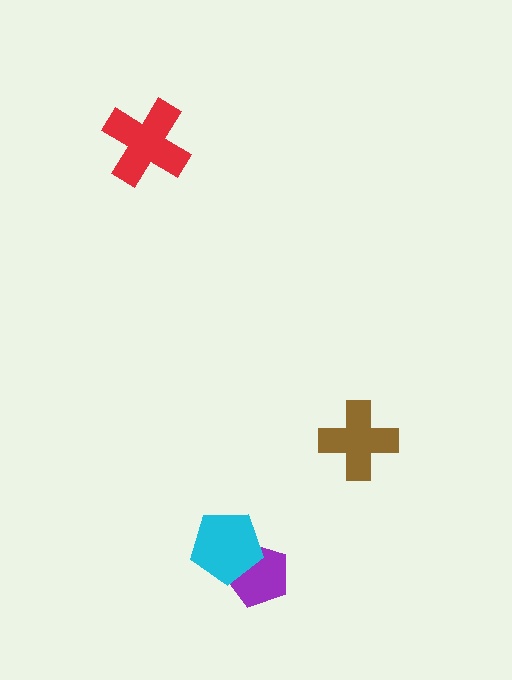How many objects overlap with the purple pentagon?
1 object overlaps with the purple pentagon.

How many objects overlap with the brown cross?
0 objects overlap with the brown cross.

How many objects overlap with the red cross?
0 objects overlap with the red cross.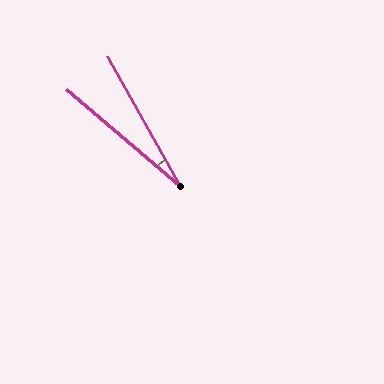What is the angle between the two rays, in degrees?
Approximately 21 degrees.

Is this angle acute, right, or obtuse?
It is acute.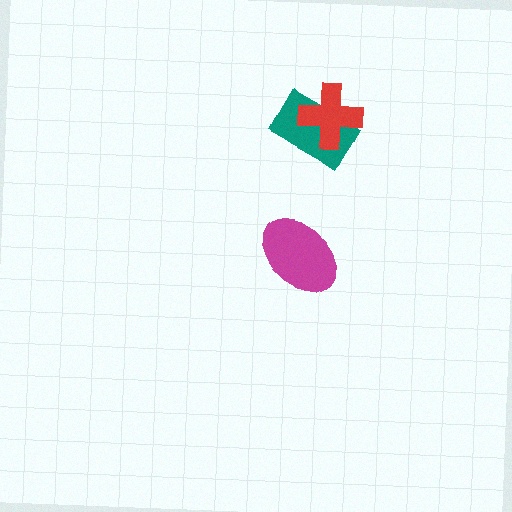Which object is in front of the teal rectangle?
The red cross is in front of the teal rectangle.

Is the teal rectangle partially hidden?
Yes, it is partially covered by another shape.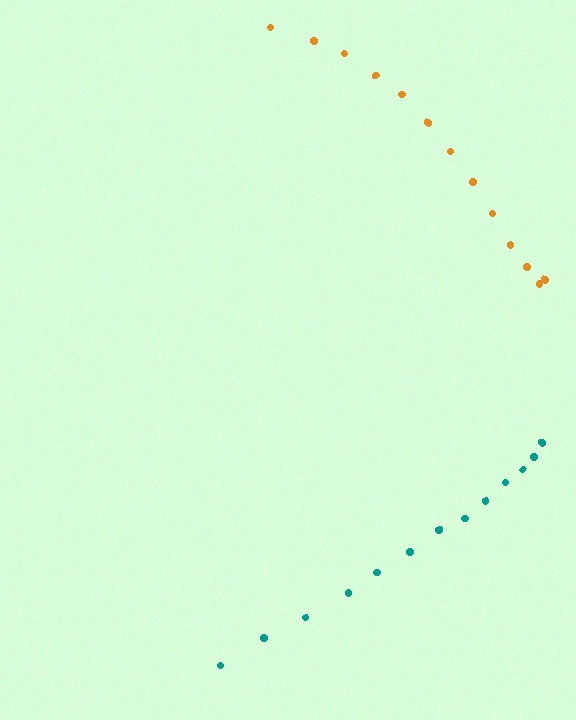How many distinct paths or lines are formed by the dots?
There are 2 distinct paths.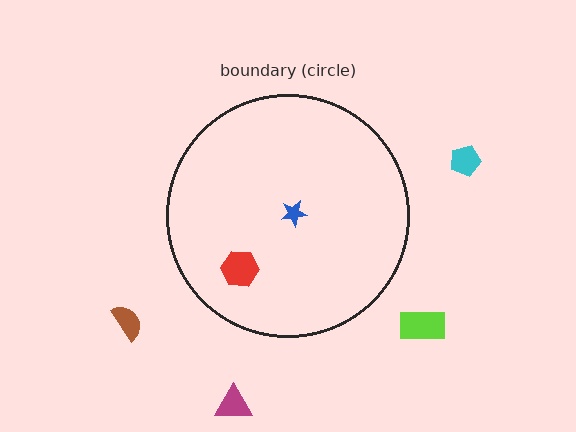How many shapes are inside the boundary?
2 inside, 4 outside.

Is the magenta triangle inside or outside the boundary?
Outside.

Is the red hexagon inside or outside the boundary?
Inside.